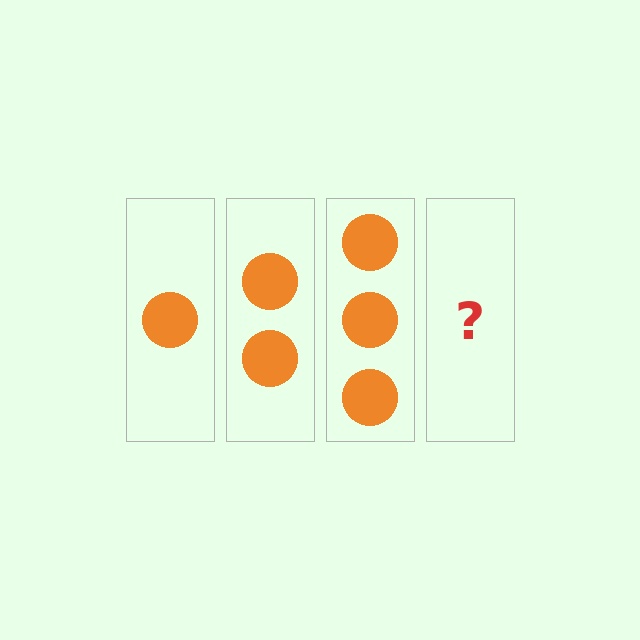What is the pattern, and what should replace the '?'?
The pattern is that each step adds one more circle. The '?' should be 4 circles.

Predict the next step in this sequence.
The next step is 4 circles.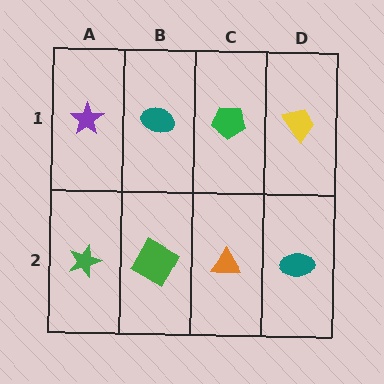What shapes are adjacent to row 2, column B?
A teal ellipse (row 1, column B), a green star (row 2, column A), an orange triangle (row 2, column C).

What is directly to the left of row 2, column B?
A green star.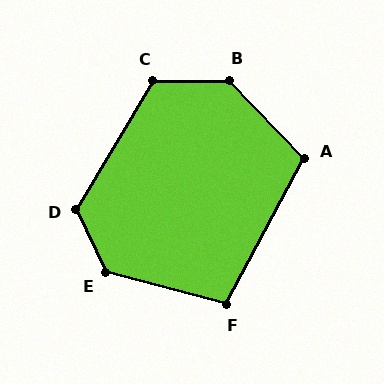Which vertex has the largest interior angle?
B, at approximately 134 degrees.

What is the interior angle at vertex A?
Approximately 108 degrees (obtuse).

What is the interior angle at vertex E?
Approximately 131 degrees (obtuse).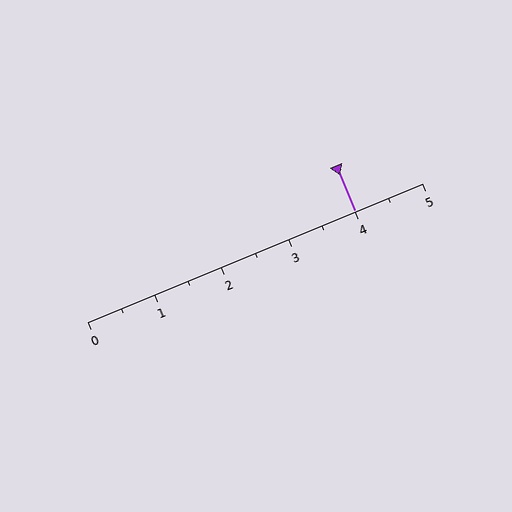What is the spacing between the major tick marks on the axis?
The major ticks are spaced 1 apart.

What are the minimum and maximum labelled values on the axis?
The axis runs from 0 to 5.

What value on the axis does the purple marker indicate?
The marker indicates approximately 4.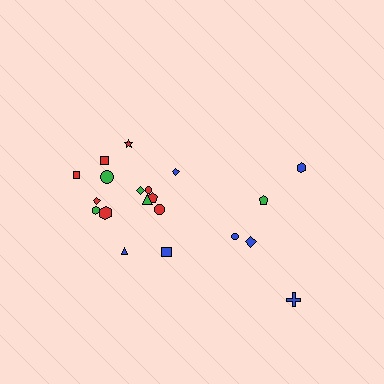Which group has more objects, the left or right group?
The left group.